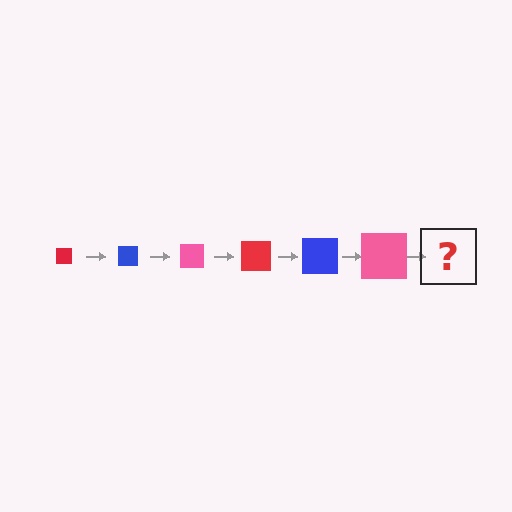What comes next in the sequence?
The next element should be a red square, larger than the previous one.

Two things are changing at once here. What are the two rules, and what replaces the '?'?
The two rules are that the square grows larger each step and the color cycles through red, blue, and pink. The '?' should be a red square, larger than the previous one.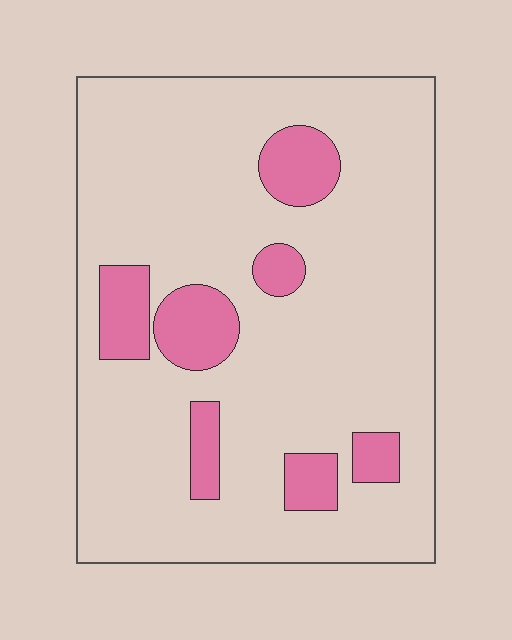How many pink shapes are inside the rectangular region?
7.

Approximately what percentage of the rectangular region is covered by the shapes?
Approximately 15%.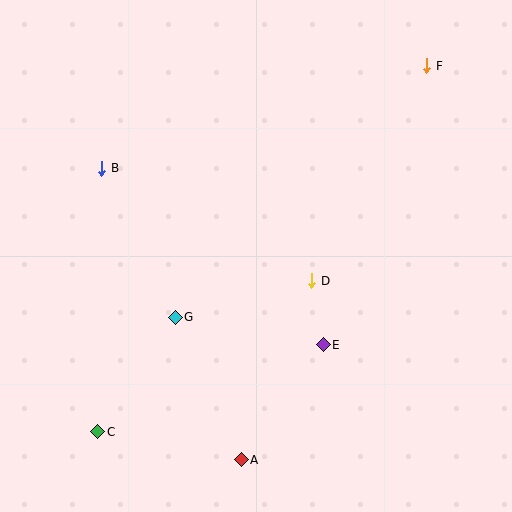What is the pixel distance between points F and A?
The distance between F and A is 435 pixels.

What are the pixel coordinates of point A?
Point A is at (241, 460).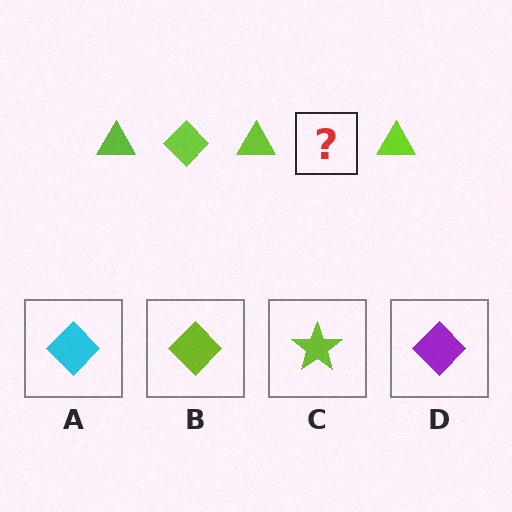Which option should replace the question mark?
Option B.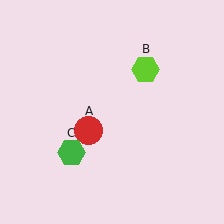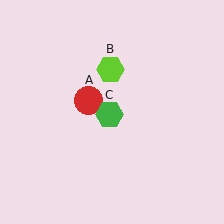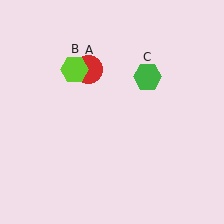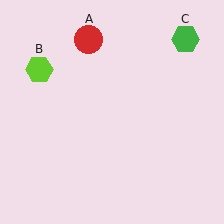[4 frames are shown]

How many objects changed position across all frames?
3 objects changed position: red circle (object A), lime hexagon (object B), green hexagon (object C).